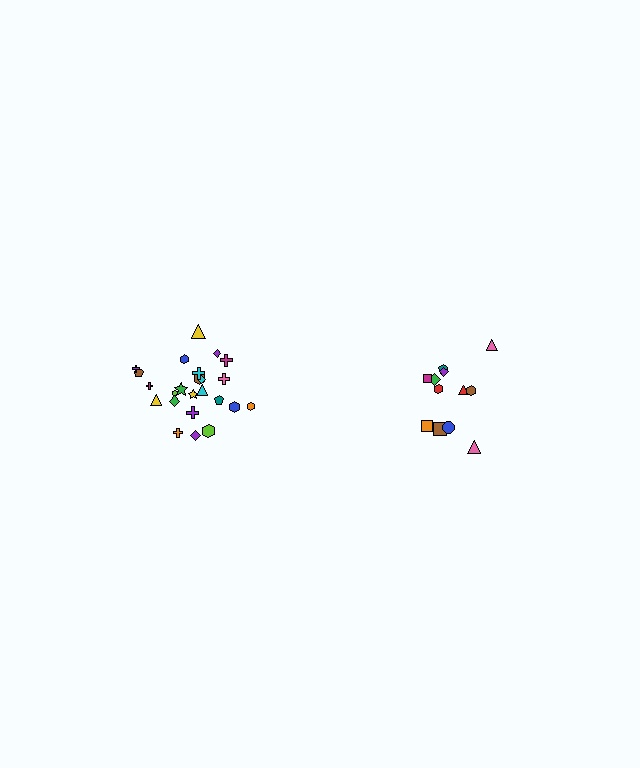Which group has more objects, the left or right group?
The left group.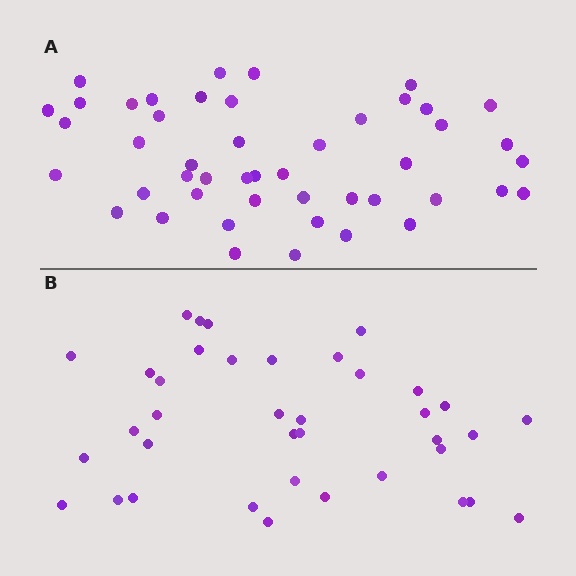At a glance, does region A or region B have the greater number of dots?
Region A (the top region) has more dots.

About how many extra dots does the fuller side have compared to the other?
Region A has roughly 8 or so more dots than region B.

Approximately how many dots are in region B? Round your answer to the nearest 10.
About 40 dots. (The exact count is 38, which rounds to 40.)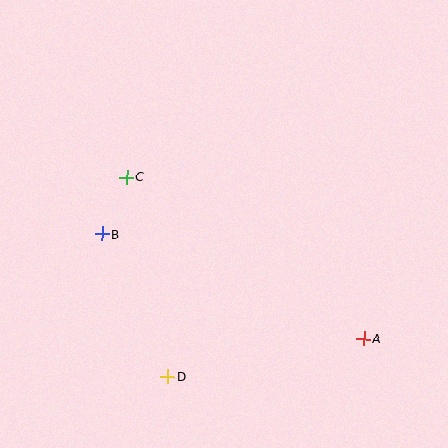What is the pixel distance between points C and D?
The distance between C and D is 203 pixels.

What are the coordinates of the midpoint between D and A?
The midpoint between D and A is at (266, 358).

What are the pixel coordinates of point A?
Point A is at (364, 339).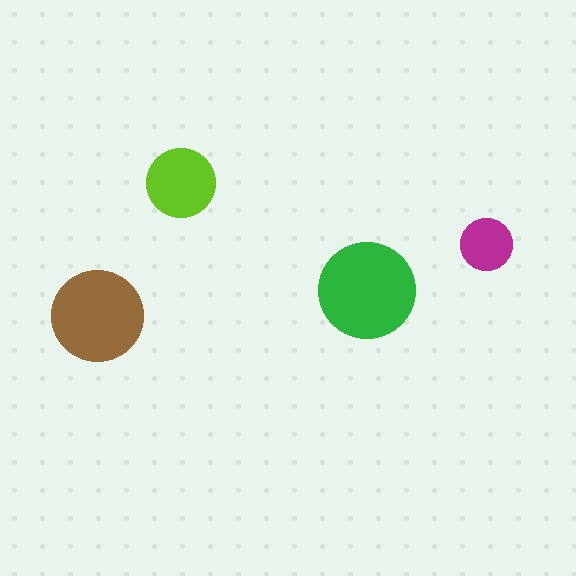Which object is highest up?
The lime circle is topmost.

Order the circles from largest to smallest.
the green one, the brown one, the lime one, the magenta one.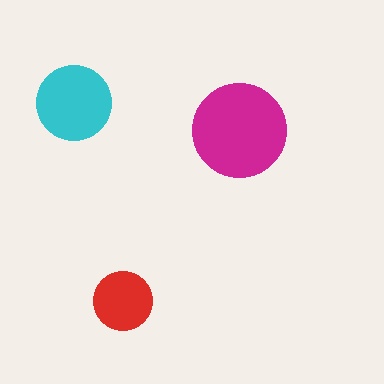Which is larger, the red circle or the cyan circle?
The cyan one.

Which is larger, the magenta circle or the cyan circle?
The magenta one.